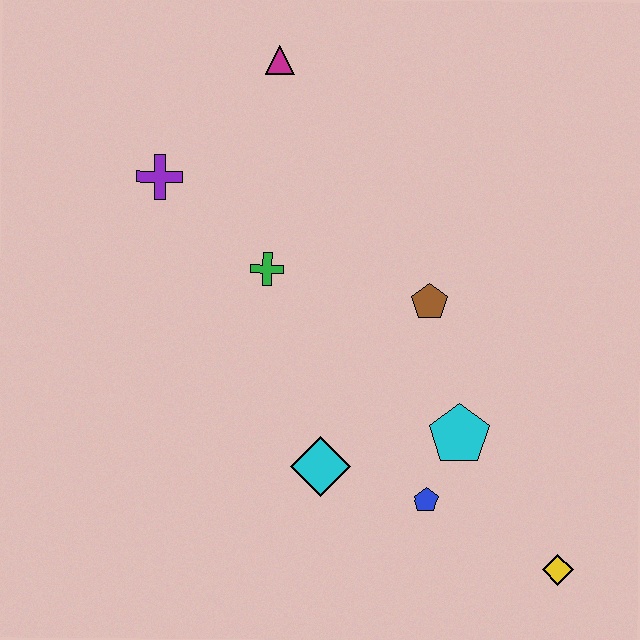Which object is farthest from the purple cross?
The yellow diamond is farthest from the purple cross.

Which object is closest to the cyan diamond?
The blue pentagon is closest to the cyan diamond.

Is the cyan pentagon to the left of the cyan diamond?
No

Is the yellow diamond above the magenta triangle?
No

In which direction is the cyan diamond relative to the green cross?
The cyan diamond is below the green cross.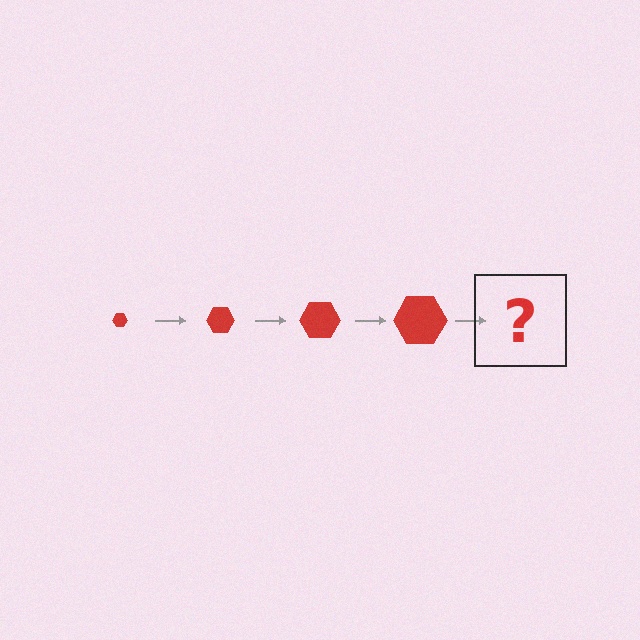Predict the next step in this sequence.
The next step is a red hexagon, larger than the previous one.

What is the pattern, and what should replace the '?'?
The pattern is that the hexagon gets progressively larger each step. The '?' should be a red hexagon, larger than the previous one.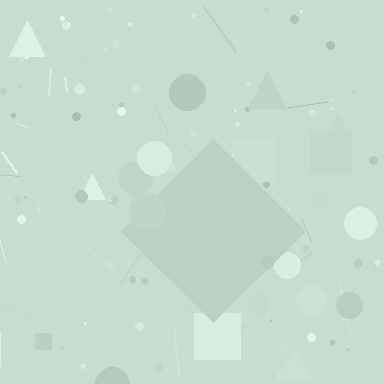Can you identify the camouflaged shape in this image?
The camouflaged shape is a diamond.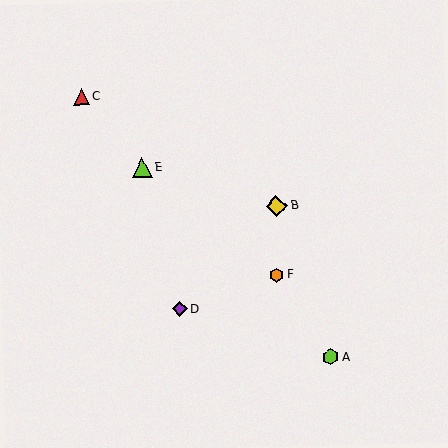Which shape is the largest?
The yellow diamond (labeled B) is the largest.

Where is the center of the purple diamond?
The center of the purple diamond is at (180, 309).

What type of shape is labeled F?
Shape F is an orange hexagon.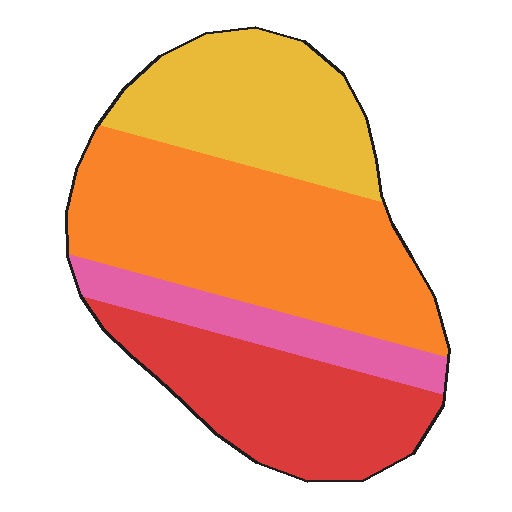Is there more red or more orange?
Orange.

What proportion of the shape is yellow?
Yellow takes up about one quarter (1/4) of the shape.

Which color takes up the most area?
Orange, at roughly 40%.